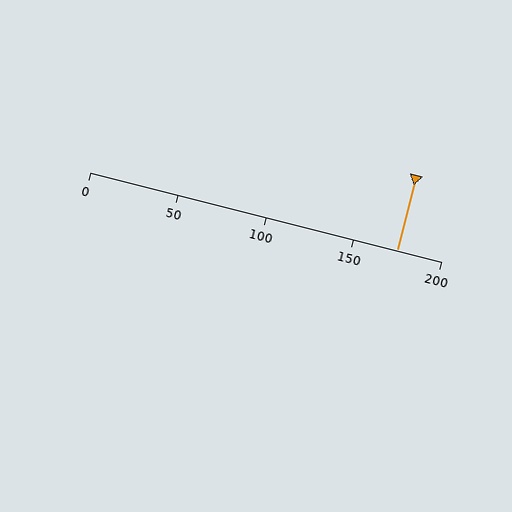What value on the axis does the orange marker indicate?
The marker indicates approximately 175.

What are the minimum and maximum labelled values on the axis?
The axis runs from 0 to 200.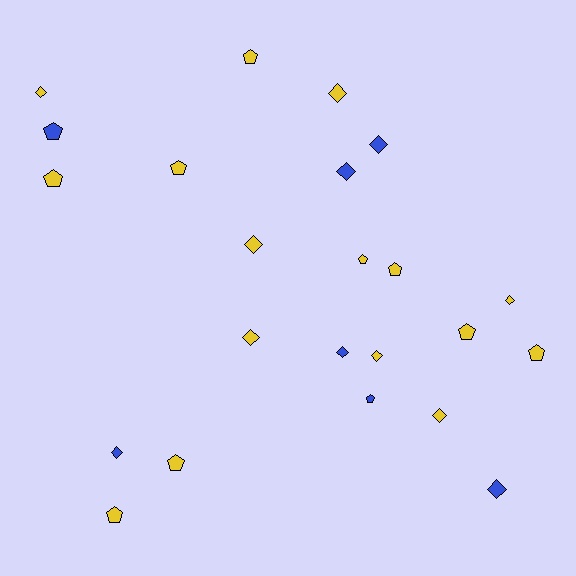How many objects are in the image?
There are 23 objects.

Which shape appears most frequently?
Diamond, with 12 objects.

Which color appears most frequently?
Yellow, with 16 objects.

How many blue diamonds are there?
There are 5 blue diamonds.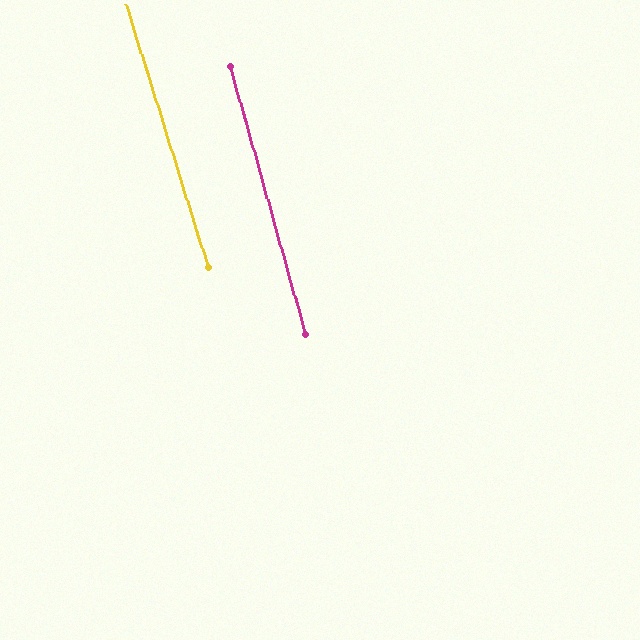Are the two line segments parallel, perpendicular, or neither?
Parallel — their directions differ by only 1.5°.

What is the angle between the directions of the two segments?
Approximately 2 degrees.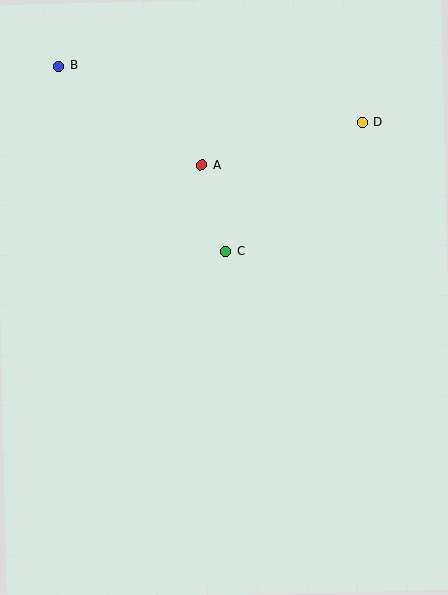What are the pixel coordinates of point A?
Point A is at (202, 165).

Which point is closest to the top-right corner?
Point D is closest to the top-right corner.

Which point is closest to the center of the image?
Point C at (225, 251) is closest to the center.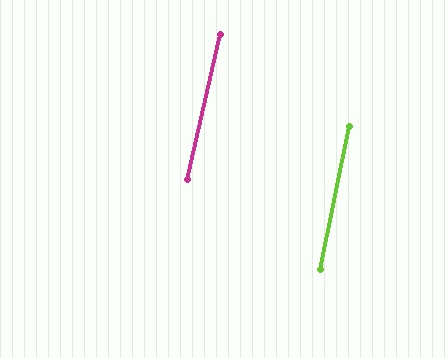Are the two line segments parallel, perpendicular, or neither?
Parallel — their directions differ by only 1.4°.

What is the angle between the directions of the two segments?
Approximately 1 degree.